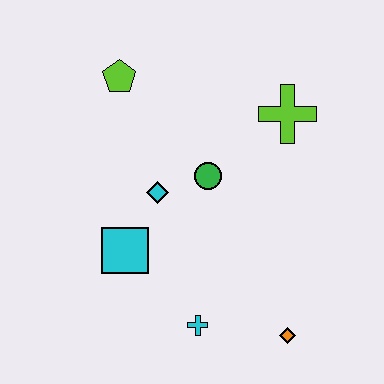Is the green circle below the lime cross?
Yes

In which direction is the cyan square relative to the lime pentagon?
The cyan square is below the lime pentagon.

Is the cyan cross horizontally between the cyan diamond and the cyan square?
No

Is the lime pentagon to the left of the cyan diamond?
Yes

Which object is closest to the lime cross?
The green circle is closest to the lime cross.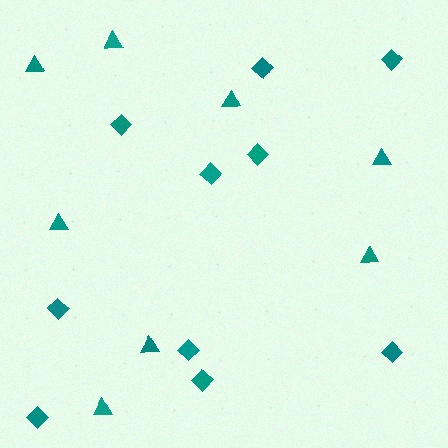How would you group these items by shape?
There are 2 groups: one group of triangles (8) and one group of diamonds (10).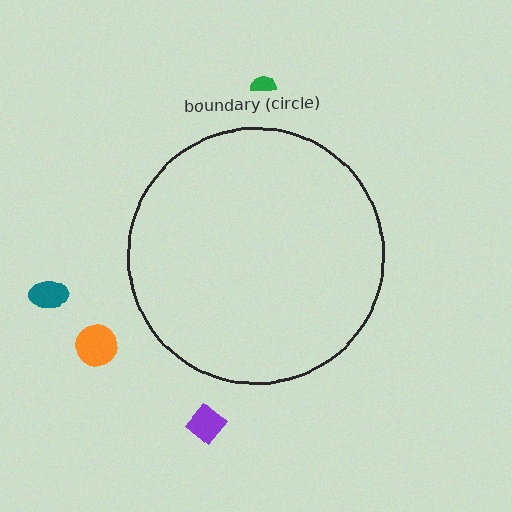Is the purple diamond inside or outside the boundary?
Outside.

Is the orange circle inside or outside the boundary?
Outside.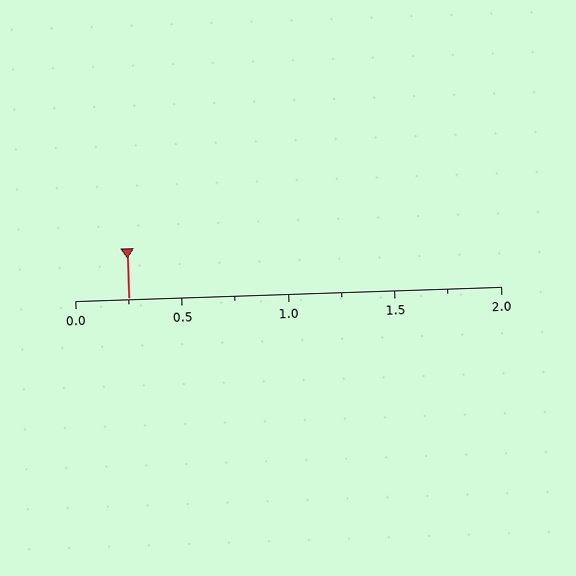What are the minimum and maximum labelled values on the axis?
The axis runs from 0.0 to 2.0.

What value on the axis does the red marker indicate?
The marker indicates approximately 0.25.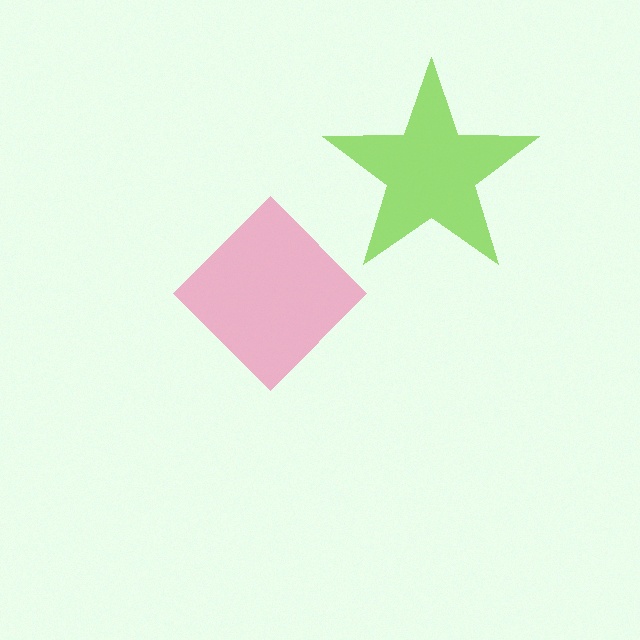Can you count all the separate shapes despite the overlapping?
Yes, there are 2 separate shapes.